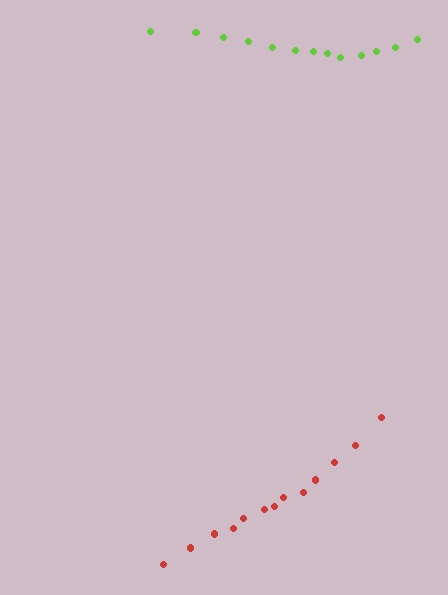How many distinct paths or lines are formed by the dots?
There are 2 distinct paths.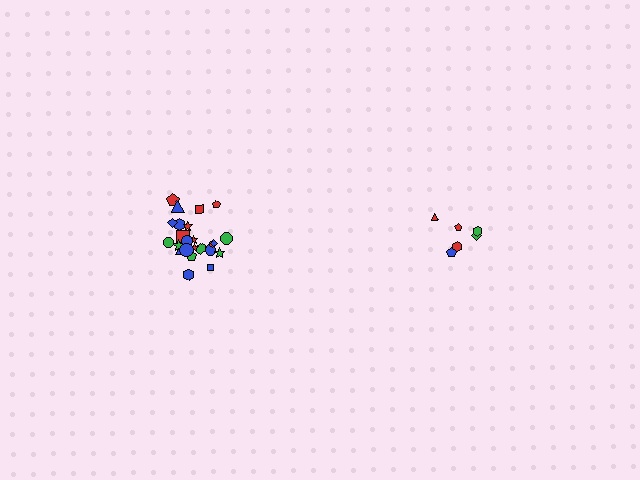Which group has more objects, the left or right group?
The left group.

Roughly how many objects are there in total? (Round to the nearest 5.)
Roughly 30 objects in total.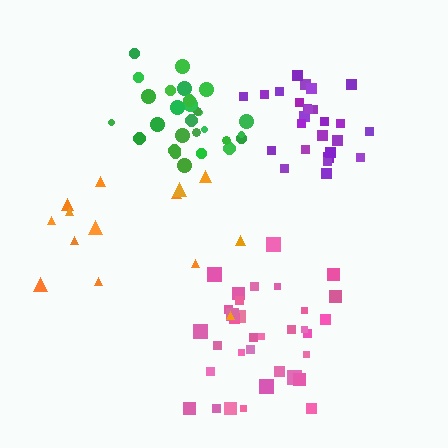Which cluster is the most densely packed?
Green.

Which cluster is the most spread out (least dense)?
Orange.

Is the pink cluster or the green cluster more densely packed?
Green.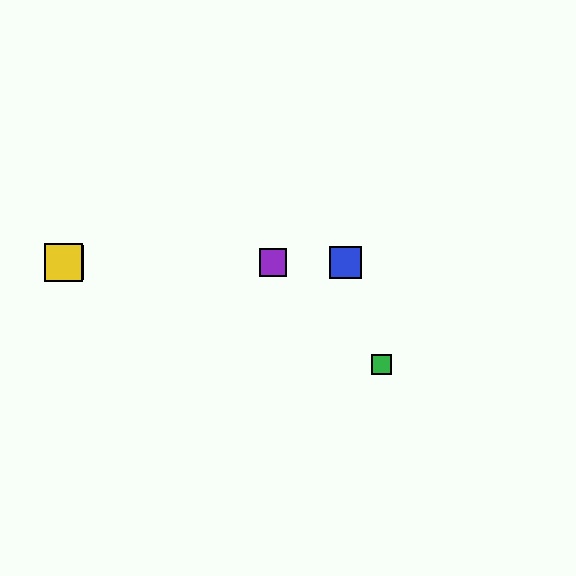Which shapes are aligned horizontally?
The red square, the blue square, the yellow square, the purple square are aligned horizontally.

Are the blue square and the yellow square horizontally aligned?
Yes, both are at y≈263.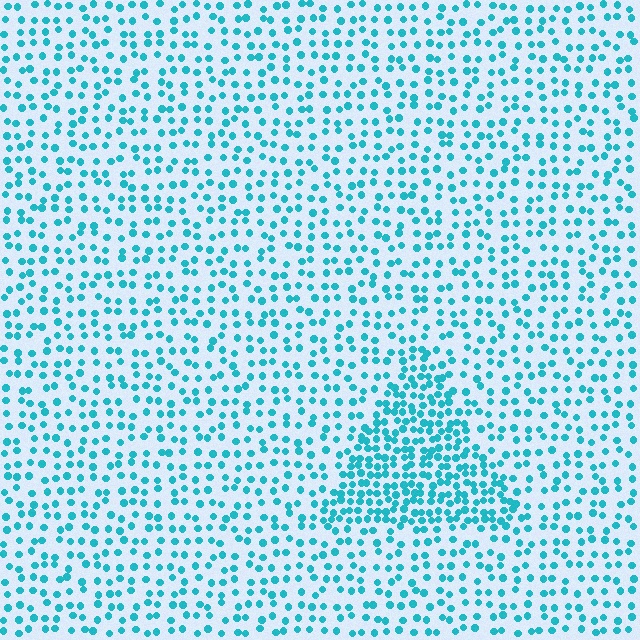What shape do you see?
I see a triangle.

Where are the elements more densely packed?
The elements are more densely packed inside the triangle boundary.